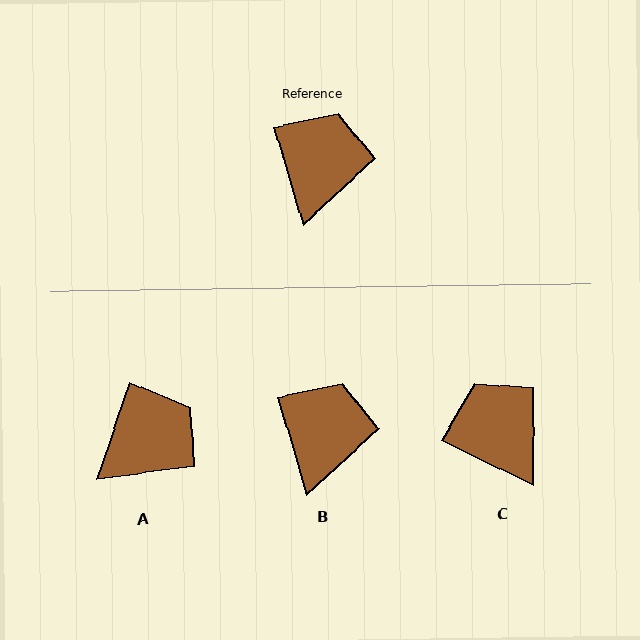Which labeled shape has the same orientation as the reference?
B.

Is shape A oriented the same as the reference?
No, it is off by about 35 degrees.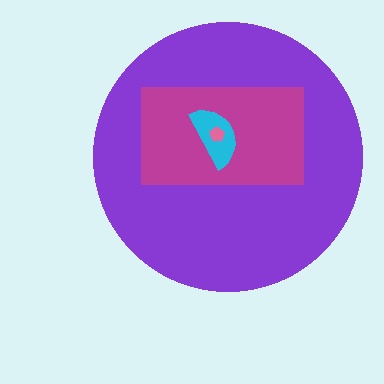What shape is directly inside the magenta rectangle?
The cyan semicircle.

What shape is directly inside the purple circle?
The magenta rectangle.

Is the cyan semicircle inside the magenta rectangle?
Yes.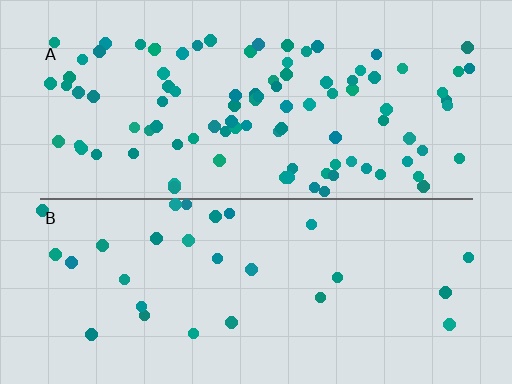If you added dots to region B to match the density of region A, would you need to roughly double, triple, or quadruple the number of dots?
Approximately triple.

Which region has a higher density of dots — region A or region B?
A (the top).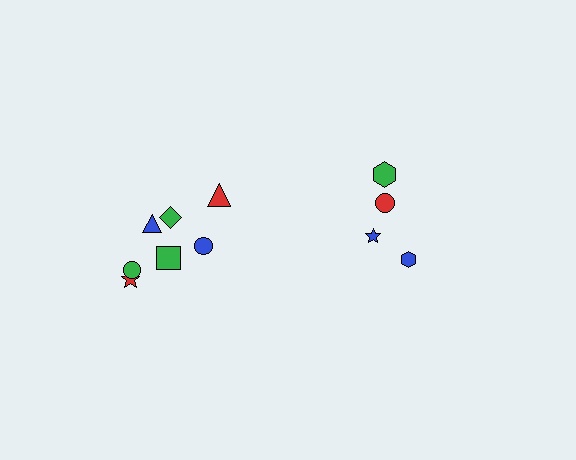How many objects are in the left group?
There are 7 objects.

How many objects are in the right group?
There are 4 objects.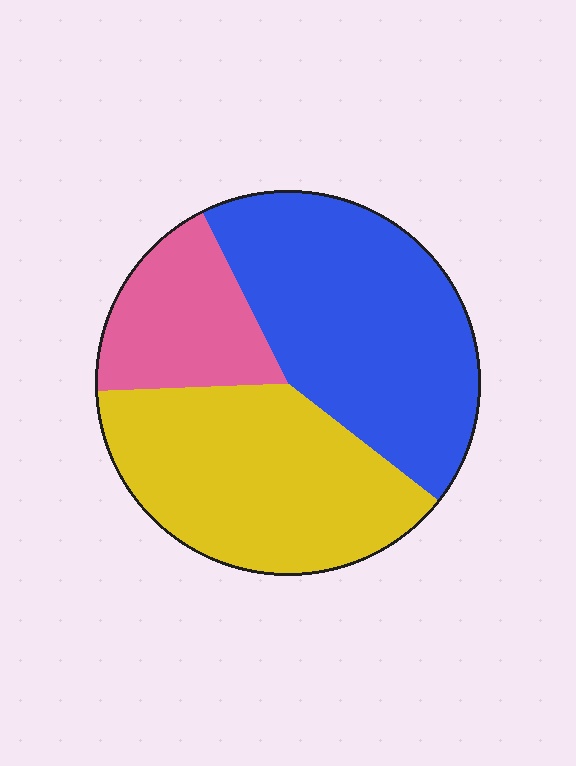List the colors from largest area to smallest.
From largest to smallest: blue, yellow, pink.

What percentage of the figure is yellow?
Yellow covers 39% of the figure.